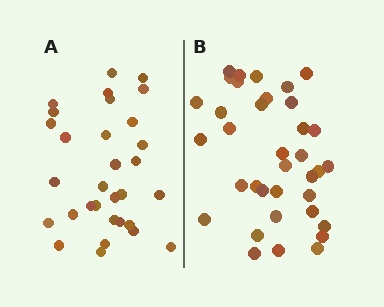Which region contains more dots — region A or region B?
Region B (the right region) has more dots.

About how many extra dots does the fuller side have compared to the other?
Region B has about 5 more dots than region A.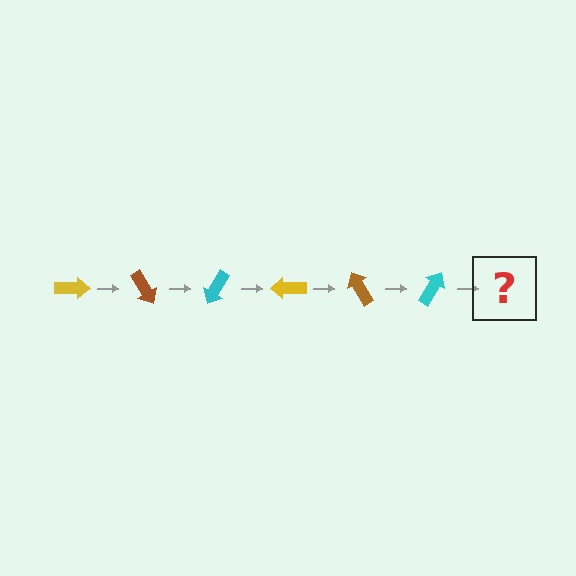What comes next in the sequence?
The next element should be a yellow arrow, rotated 360 degrees from the start.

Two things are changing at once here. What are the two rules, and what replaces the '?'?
The two rules are that it rotates 60 degrees each step and the color cycles through yellow, brown, and cyan. The '?' should be a yellow arrow, rotated 360 degrees from the start.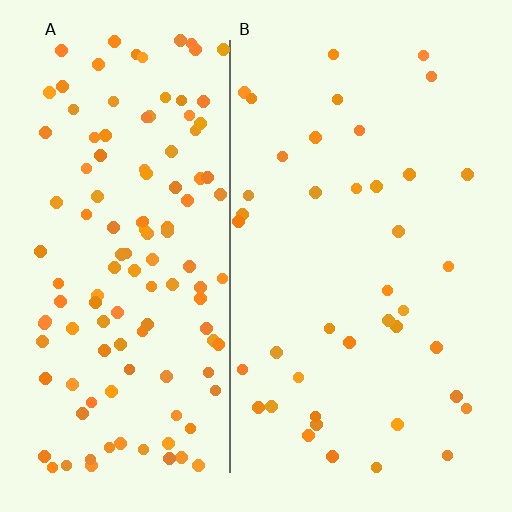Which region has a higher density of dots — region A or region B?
A (the left).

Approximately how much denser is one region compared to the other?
Approximately 3.1× — region A over region B.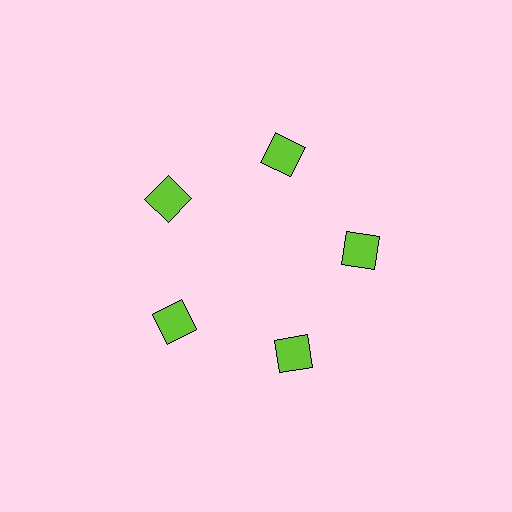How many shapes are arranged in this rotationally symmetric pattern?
There are 5 shapes, arranged in 5 groups of 1.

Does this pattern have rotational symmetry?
Yes, this pattern has 5-fold rotational symmetry. It looks the same after rotating 72 degrees around the center.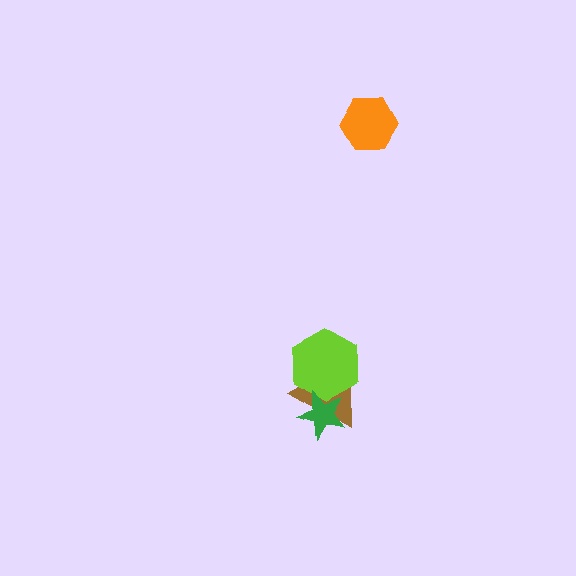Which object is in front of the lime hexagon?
The green star is in front of the lime hexagon.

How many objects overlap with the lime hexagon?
2 objects overlap with the lime hexagon.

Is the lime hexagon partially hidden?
Yes, it is partially covered by another shape.